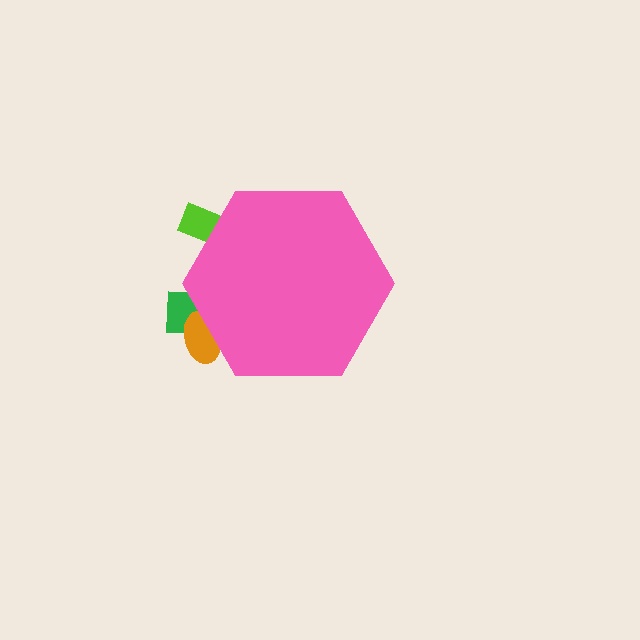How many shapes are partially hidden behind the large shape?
3 shapes are partially hidden.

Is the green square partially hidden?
Yes, the green square is partially hidden behind the pink hexagon.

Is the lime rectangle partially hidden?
Yes, the lime rectangle is partially hidden behind the pink hexagon.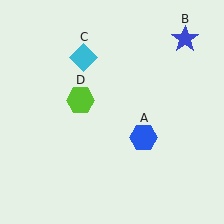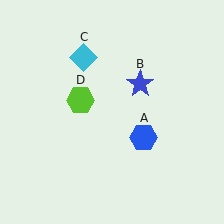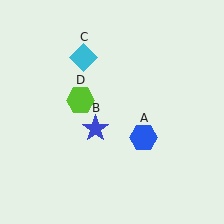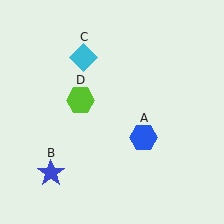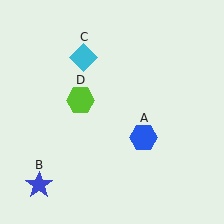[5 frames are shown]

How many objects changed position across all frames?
1 object changed position: blue star (object B).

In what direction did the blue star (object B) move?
The blue star (object B) moved down and to the left.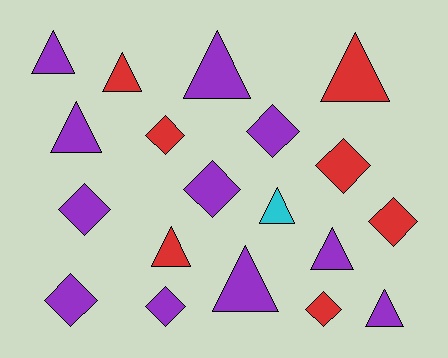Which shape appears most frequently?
Triangle, with 10 objects.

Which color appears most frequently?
Purple, with 11 objects.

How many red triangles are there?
There are 3 red triangles.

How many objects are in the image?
There are 19 objects.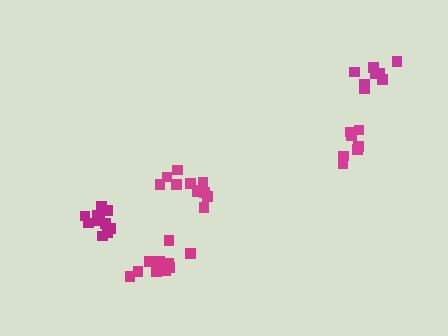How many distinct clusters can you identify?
There are 5 distinct clusters.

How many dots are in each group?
Group 1: 7 dots, Group 2: 12 dots, Group 3: 10 dots, Group 4: 8 dots, Group 5: 11 dots (48 total).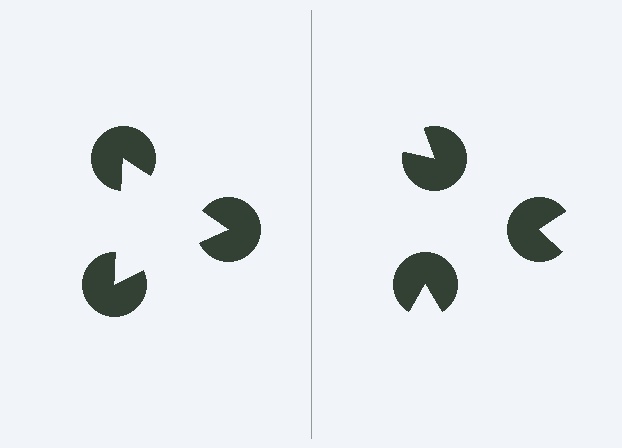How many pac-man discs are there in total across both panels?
6 — 3 on each side.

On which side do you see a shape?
An illusory triangle appears on the left side. On the right side the wedge cuts are rotated, so no coherent shape forms.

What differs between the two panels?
The pac-man discs are positioned identically on both sides; only the wedge orientations differ. On the left they align to a triangle; on the right they are misaligned.